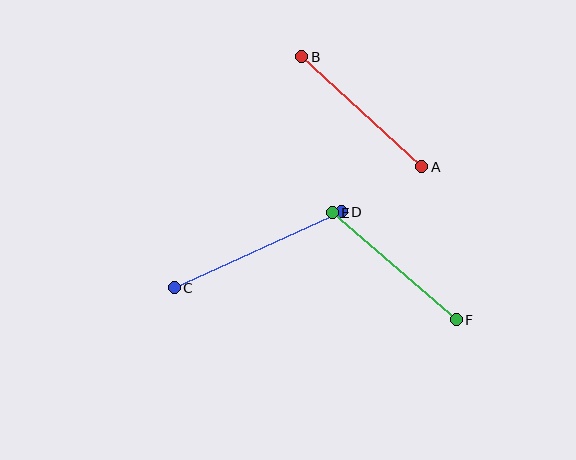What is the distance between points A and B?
The distance is approximately 163 pixels.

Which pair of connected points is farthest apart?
Points C and D are farthest apart.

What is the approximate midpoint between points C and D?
The midpoint is at approximately (258, 250) pixels.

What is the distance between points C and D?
The distance is approximately 184 pixels.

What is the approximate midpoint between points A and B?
The midpoint is at approximately (362, 112) pixels.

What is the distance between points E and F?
The distance is approximately 163 pixels.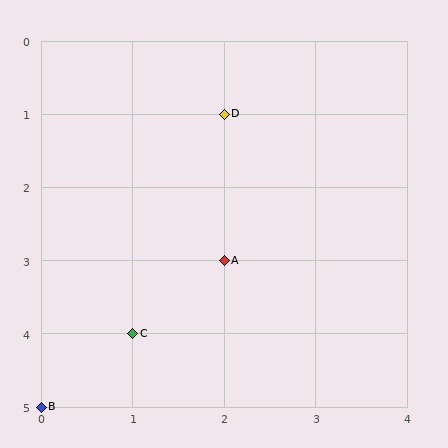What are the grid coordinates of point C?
Point C is at grid coordinates (1, 4).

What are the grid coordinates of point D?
Point D is at grid coordinates (2, 1).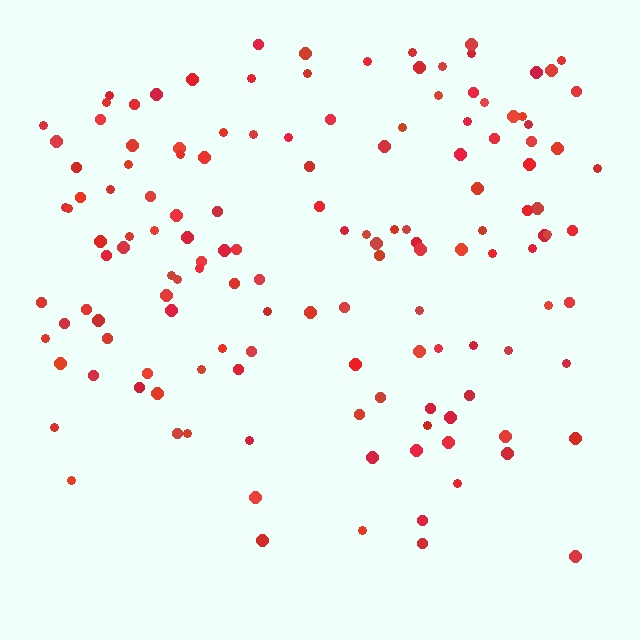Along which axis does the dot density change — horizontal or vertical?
Vertical.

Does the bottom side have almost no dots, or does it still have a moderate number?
Still a moderate number, just noticeably fewer than the top.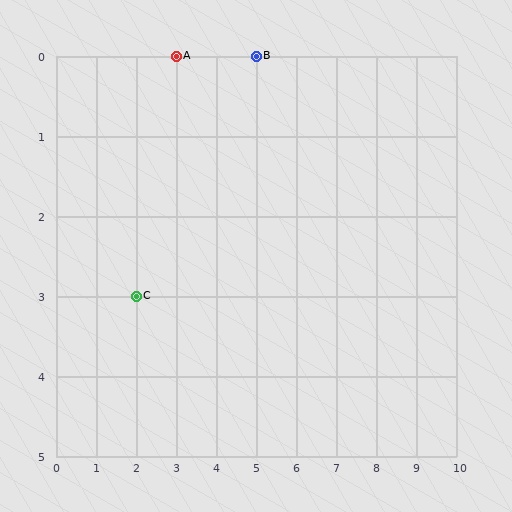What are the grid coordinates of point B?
Point B is at grid coordinates (5, 0).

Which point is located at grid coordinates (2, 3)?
Point C is at (2, 3).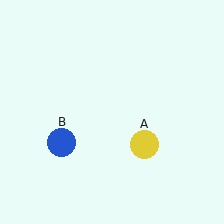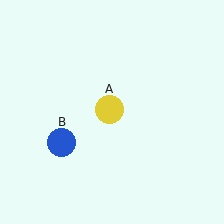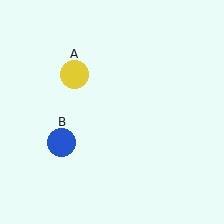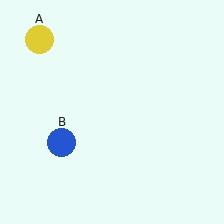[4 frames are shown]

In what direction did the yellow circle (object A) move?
The yellow circle (object A) moved up and to the left.